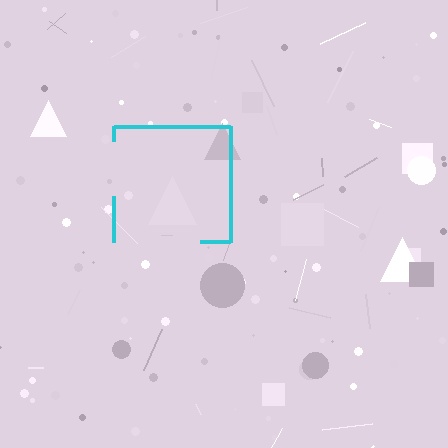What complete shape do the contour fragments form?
The contour fragments form a square.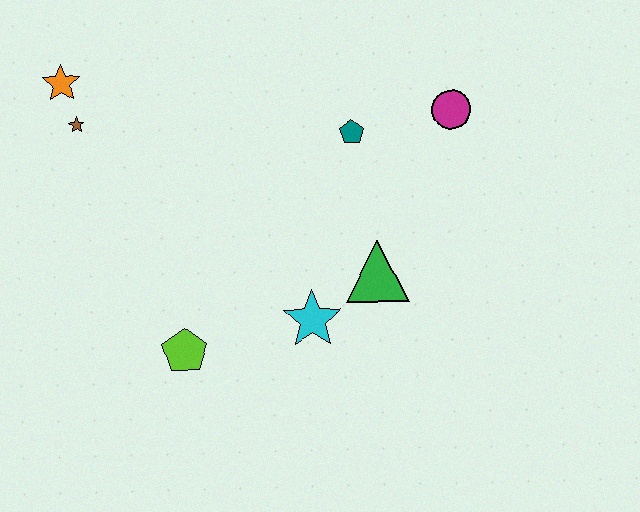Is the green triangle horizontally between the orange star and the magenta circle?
Yes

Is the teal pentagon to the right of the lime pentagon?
Yes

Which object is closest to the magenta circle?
The teal pentagon is closest to the magenta circle.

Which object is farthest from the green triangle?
The orange star is farthest from the green triangle.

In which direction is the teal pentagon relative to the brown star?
The teal pentagon is to the right of the brown star.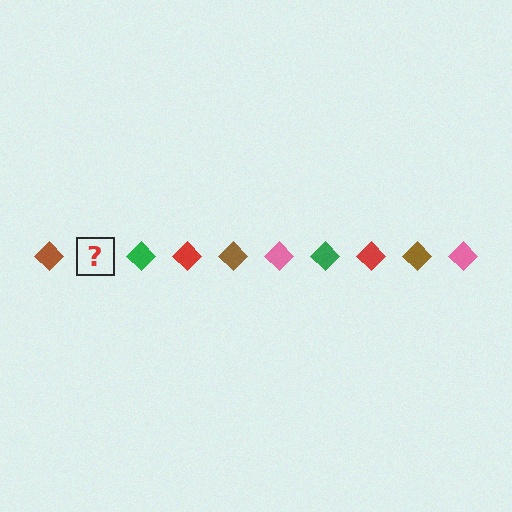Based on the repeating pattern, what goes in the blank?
The blank should be a pink diamond.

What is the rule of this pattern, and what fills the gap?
The rule is that the pattern cycles through brown, pink, green, red diamonds. The gap should be filled with a pink diamond.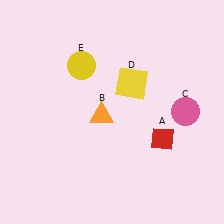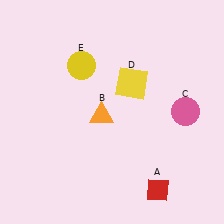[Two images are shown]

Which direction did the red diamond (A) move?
The red diamond (A) moved down.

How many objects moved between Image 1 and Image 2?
1 object moved between the two images.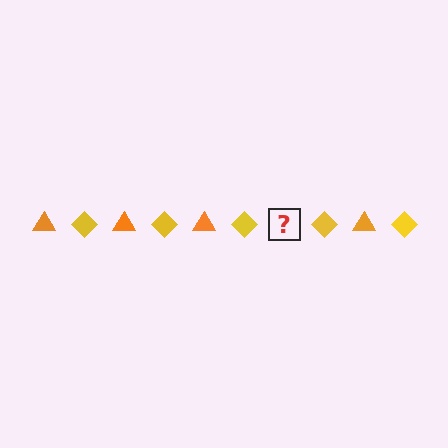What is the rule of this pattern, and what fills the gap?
The rule is that the pattern alternates between orange triangle and yellow diamond. The gap should be filled with an orange triangle.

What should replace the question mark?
The question mark should be replaced with an orange triangle.